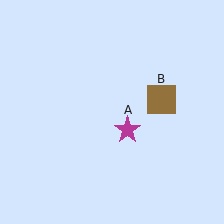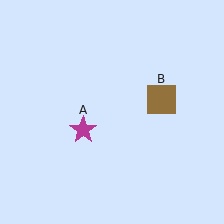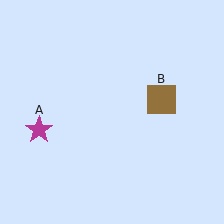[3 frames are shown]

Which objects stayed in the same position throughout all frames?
Brown square (object B) remained stationary.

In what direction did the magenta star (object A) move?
The magenta star (object A) moved left.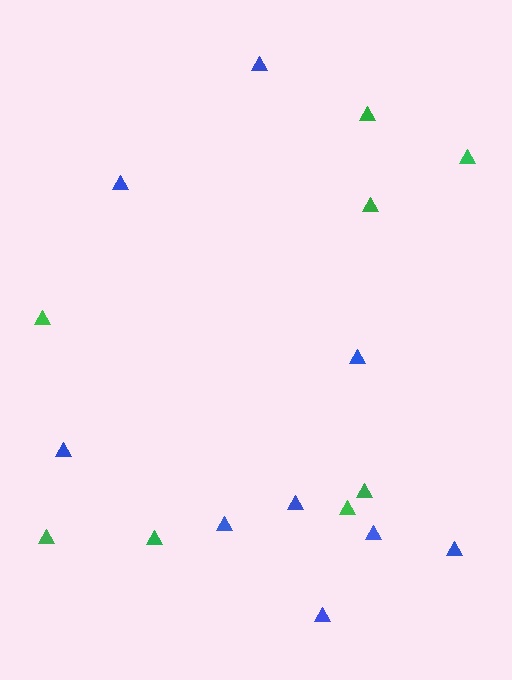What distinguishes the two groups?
There are 2 groups: one group of blue triangles (9) and one group of green triangles (8).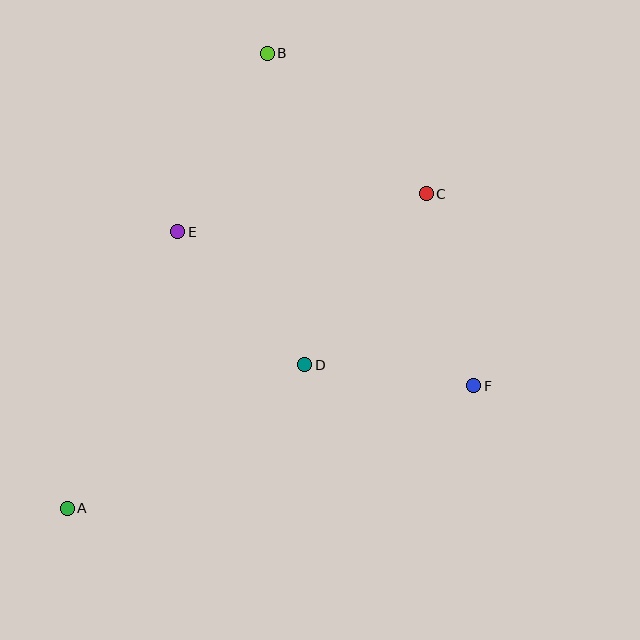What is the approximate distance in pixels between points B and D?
The distance between B and D is approximately 314 pixels.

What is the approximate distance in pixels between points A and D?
The distance between A and D is approximately 278 pixels.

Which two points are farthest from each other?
Points A and B are farthest from each other.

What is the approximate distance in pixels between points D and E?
The distance between D and E is approximately 184 pixels.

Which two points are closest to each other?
Points D and F are closest to each other.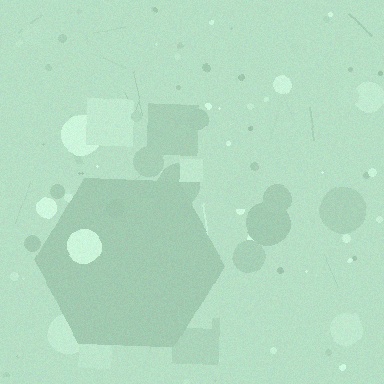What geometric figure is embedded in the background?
A hexagon is embedded in the background.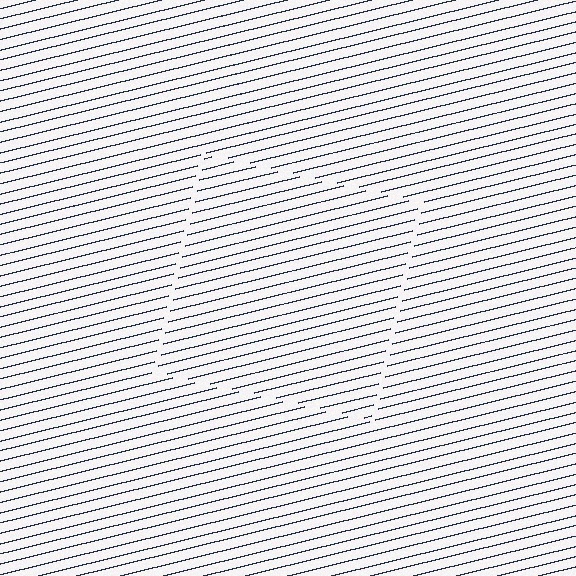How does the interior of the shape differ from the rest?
The interior of the shape contains the same grating, shifted by half a period — the contour is defined by the phase discontinuity where line-ends from the inner and outer gratings abut.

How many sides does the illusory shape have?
4 sides — the line-ends trace a square.